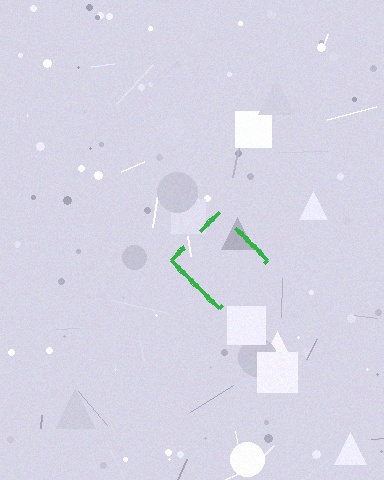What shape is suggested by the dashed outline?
The dashed outline suggests a diamond.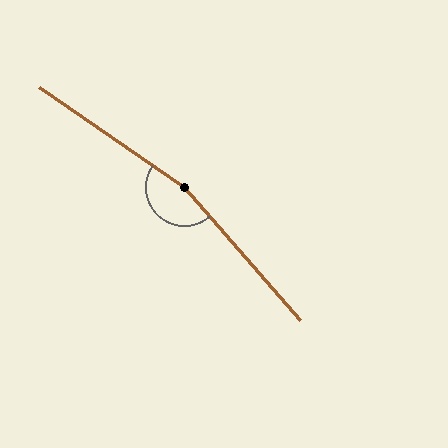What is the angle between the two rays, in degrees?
Approximately 166 degrees.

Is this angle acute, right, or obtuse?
It is obtuse.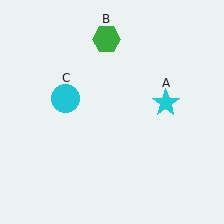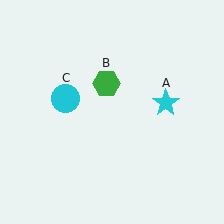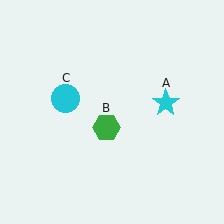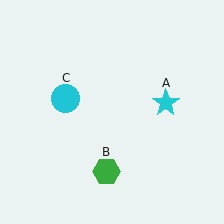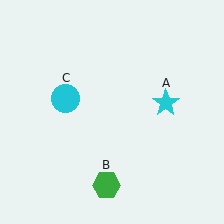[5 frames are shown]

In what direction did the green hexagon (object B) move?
The green hexagon (object B) moved down.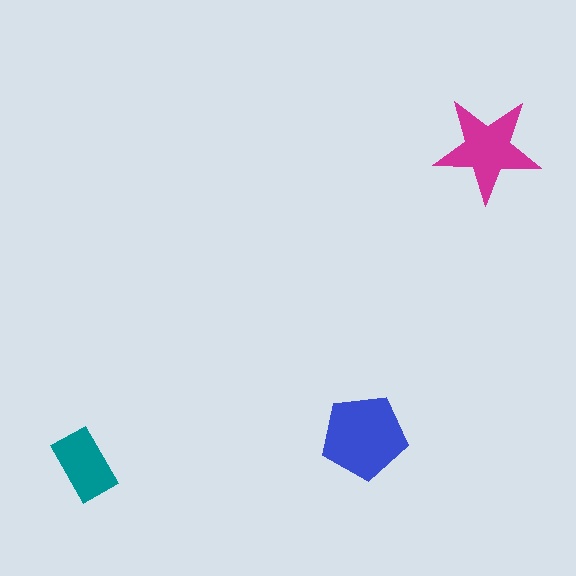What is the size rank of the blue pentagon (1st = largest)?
1st.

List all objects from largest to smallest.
The blue pentagon, the magenta star, the teal rectangle.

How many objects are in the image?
There are 3 objects in the image.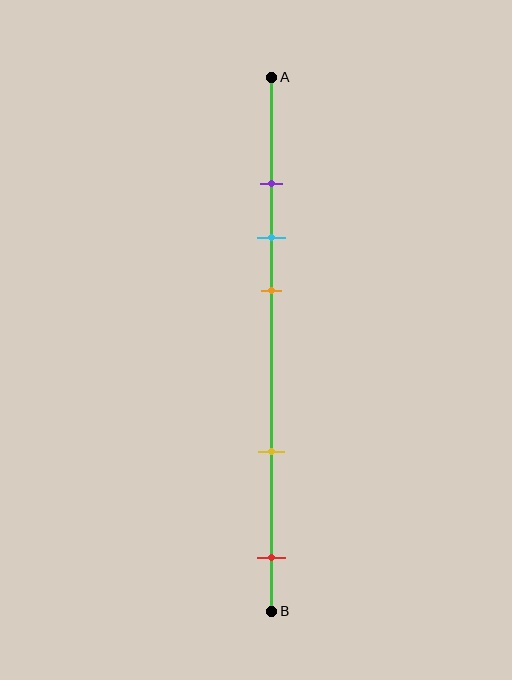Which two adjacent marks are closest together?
The purple and cyan marks are the closest adjacent pair.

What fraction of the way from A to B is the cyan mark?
The cyan mark is approximately 30% (0.3) of the way from A to B.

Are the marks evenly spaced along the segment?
No, the marks are not evenly spaced.